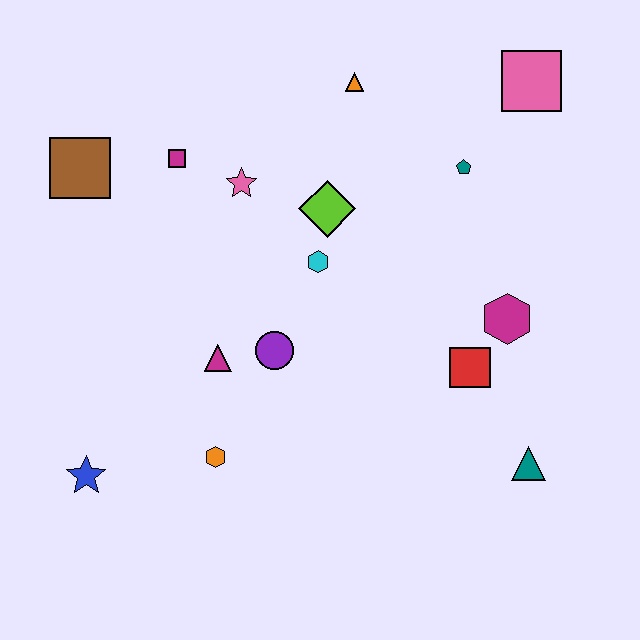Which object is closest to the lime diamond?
The cyan hexagon is closest to the lime diamond.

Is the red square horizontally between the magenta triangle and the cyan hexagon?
No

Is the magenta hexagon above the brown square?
No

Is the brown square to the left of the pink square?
Yes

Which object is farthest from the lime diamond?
The blue star is farthest from the lime diamond.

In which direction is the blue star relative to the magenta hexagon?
The blue star is to the left of the magenta hexagon.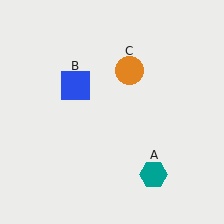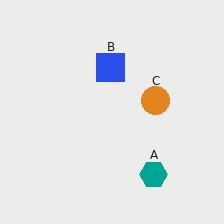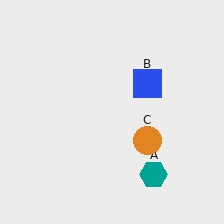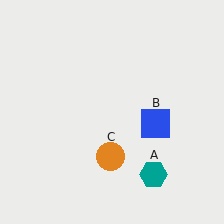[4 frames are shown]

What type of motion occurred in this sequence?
The blue square (object B), orange circle (object C) rotated clockwise around the center of the scene.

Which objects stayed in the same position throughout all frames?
Teal hexagon (object A) remained stationary.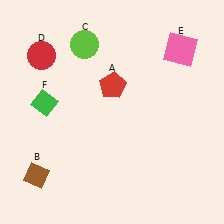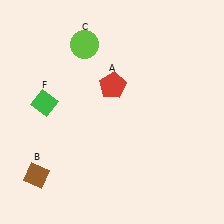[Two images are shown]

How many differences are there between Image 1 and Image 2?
There are 2 differences between the two images.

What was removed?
The pink square (E), the red circle (D) were removed in Image 2.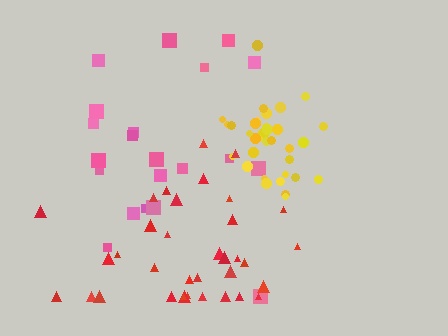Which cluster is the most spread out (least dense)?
Pink.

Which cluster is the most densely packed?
Yellow.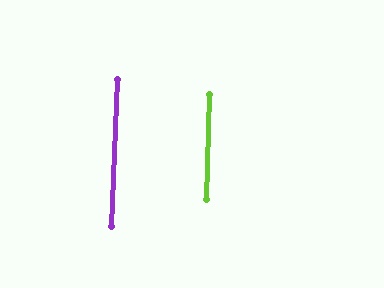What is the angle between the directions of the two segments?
Approximately 0 degrees.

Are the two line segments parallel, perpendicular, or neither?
Parallel — their directions differ by only 0.3°.